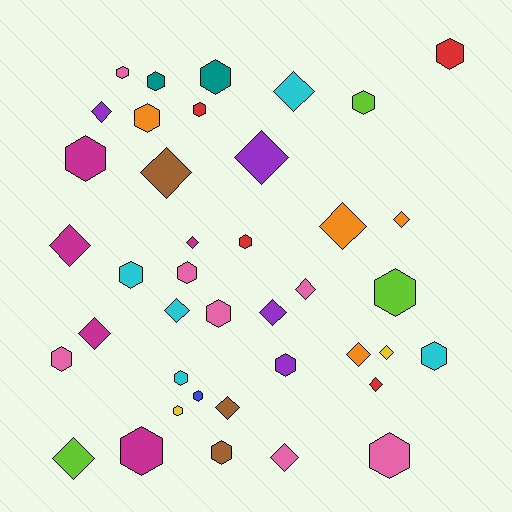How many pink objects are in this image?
There are 7 pink objects.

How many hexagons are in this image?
There are 22 hexagons.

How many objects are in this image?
There are 40 objects.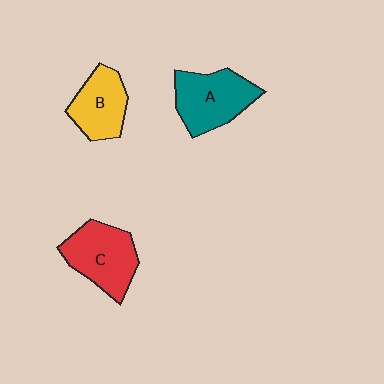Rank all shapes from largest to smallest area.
From largest to smallest: C (red), A (teal), B (yellow).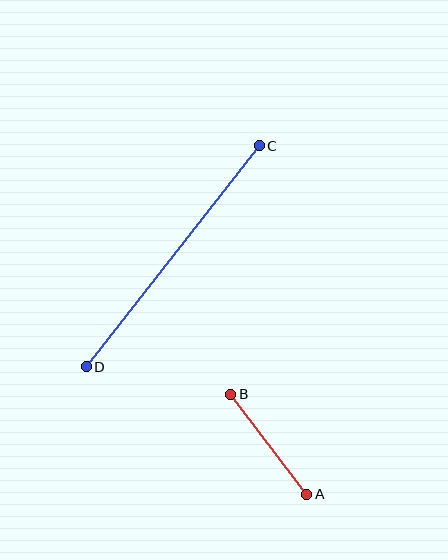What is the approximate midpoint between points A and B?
The midpoint is at approximately (269, 444) pixels.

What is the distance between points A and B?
The distance is approximately 126 pixels.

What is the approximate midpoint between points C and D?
The midpoint is at approximately (173, 256) pixels.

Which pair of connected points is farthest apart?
Points C and D are farthest apart.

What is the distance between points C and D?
The distance is approximately 281 pixels.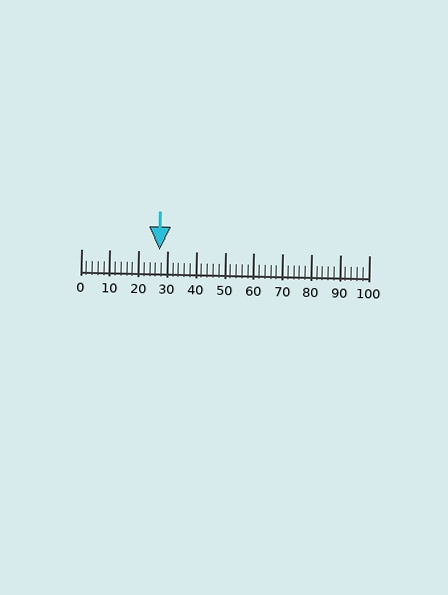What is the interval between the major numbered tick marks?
The major tick marks are spaced 10 units apart.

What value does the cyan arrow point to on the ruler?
The cyan arrow points to approximately 27.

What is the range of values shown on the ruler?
The ruler shows values from 0 to 100.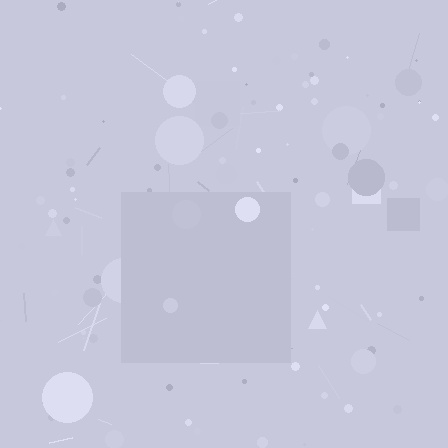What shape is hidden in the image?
A square is hidden in the image.